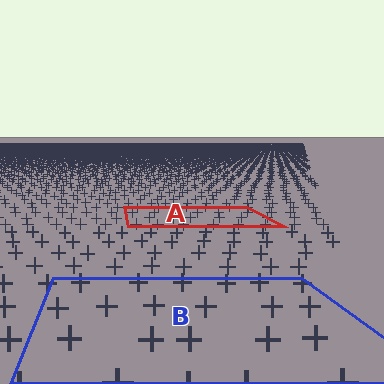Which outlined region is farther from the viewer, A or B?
Region A is farther from the viewer — the texture elements inside it appear smaller and more densely packed.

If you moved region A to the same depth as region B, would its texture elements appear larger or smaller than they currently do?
They would appear larger. At a closer depth, the same texture elements are projected at a bigger on-screen size.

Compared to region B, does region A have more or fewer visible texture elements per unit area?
Region A has more texture elements per unit area — they are packed more densely because it is farther away.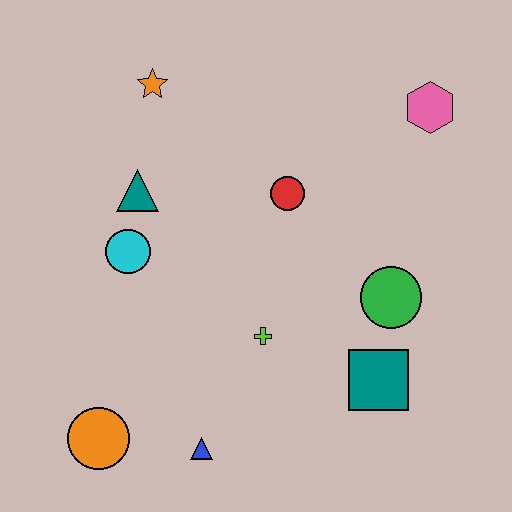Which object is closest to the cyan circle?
The teal triangle is closest to the cyan circle.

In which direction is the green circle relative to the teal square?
The green circle is above the teal square.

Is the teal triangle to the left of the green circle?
Yes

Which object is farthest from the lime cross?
The pink hexagon is farthest from the lime cross.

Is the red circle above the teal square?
Yes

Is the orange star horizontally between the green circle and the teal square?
No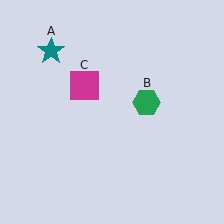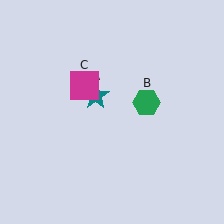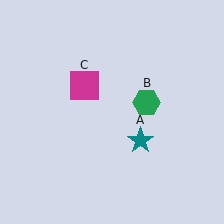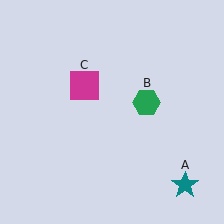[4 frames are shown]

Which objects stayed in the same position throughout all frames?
Green hexagon (object B) and magenta square (object C) remained stationary.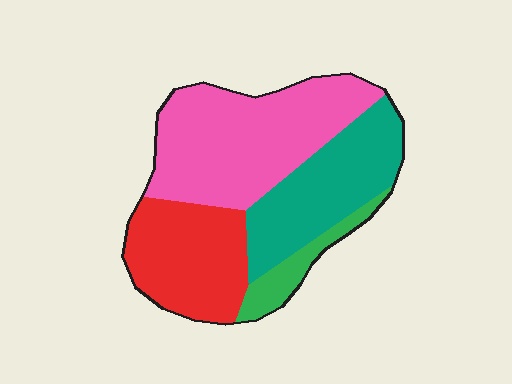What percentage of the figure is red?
Red takes up about one quarter (1/4) of the figure.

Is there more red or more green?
Red.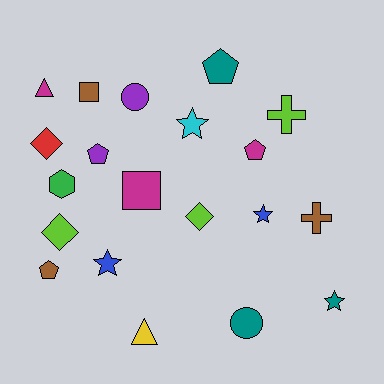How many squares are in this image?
There are 2 squares.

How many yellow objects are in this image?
There is 1 yellow object.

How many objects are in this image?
There are 20 objects.